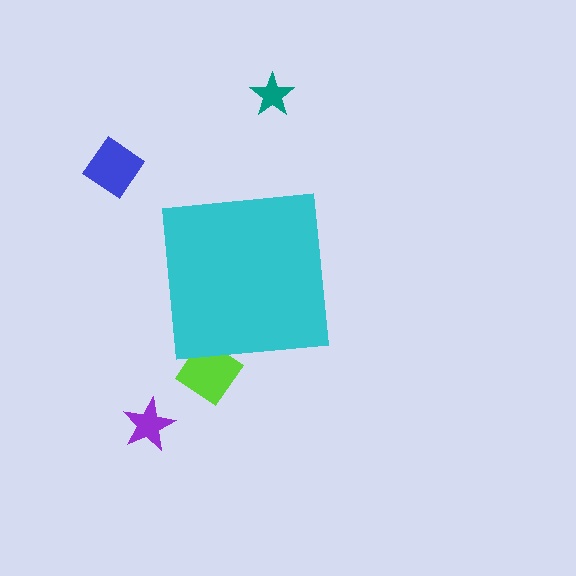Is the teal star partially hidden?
No, the teal star is fully visible.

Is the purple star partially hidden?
No, the purple star is fully visible.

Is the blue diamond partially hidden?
No, the blue diamond is fully visible.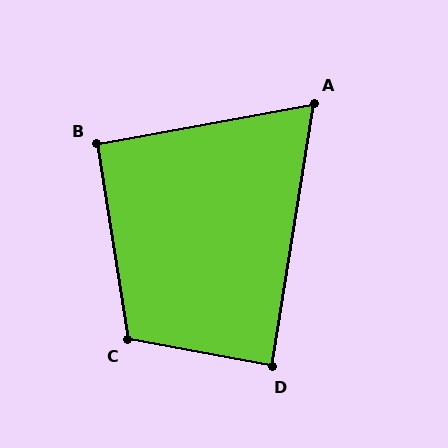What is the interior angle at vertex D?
Approximately 88 degrees (approximately right).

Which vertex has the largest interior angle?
C, at approximately 110 degrees.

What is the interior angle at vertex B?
Approximately 92 degrees (approximately right).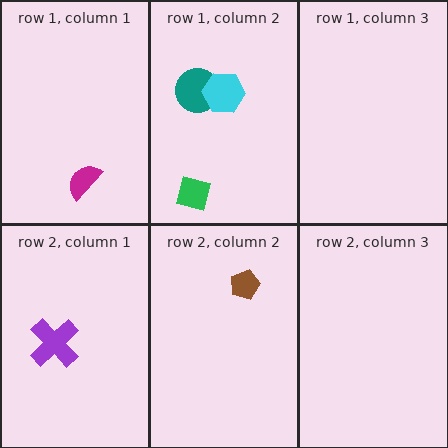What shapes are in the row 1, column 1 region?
The magenta semicircle.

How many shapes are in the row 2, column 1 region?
1.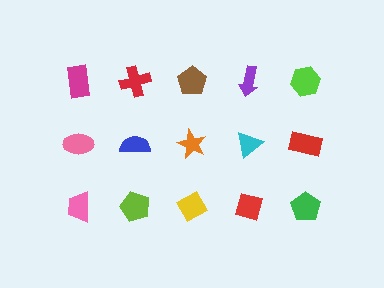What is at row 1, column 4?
A purple arrow.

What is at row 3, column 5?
A green pentagon.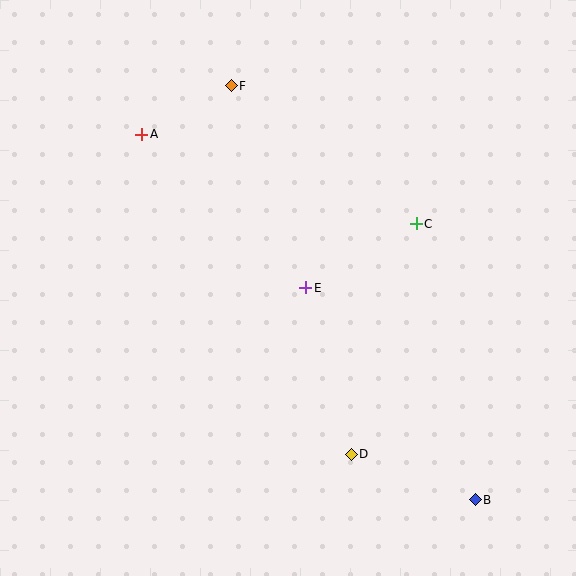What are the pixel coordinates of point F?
Point F is at (231, 86).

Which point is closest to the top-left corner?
Point A is closest to the top-left corner.